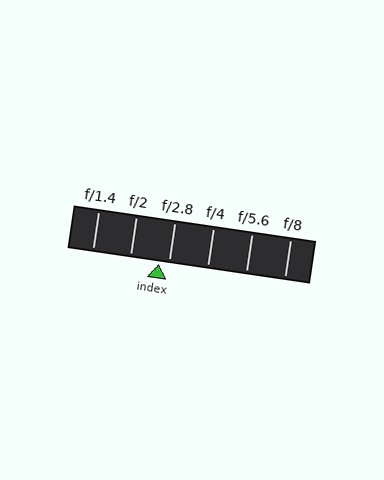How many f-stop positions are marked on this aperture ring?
There are 6 f-stop positions marked.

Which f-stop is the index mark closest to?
The index mark is closest to f/2.8.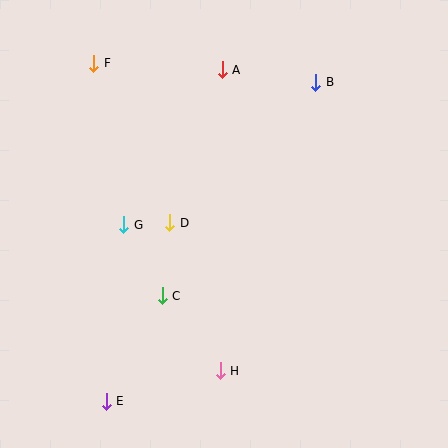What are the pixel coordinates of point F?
Point F is at (94, 63).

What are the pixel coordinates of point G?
Point G is at (124, 225).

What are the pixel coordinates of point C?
Point C is at (162, 296).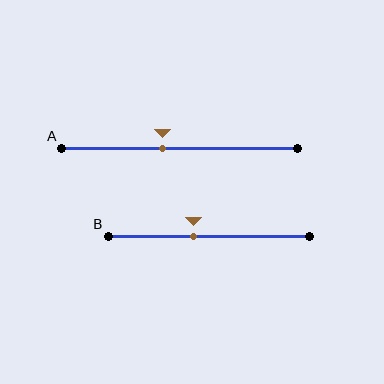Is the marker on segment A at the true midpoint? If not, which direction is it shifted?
No, the marker on segment A is shifted to the left by about 7% of the segment length.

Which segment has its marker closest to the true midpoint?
Segment A has its marker closest to the true midpoint.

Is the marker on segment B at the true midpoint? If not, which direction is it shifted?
No, the marker on segment B is shifted to the left by about 8% of the segment length.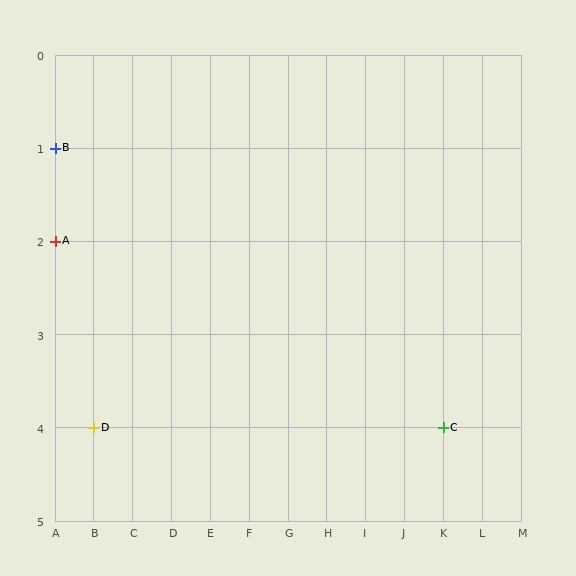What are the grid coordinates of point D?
Point D is at grid coordinates (B, 4).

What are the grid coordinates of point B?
Point B is at grid coordinates (A, 1).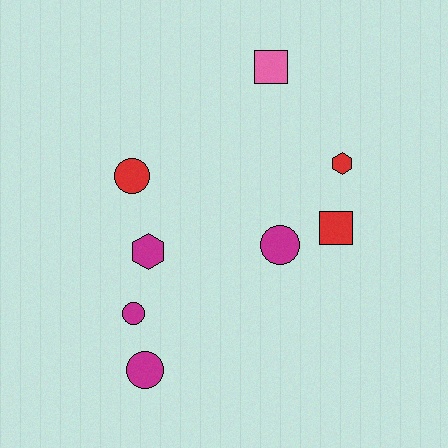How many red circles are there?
There is 1 red circle.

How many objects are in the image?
There are 8 objects.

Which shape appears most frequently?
Circle, with 4 objects.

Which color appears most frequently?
Magenta, with 4 objects.